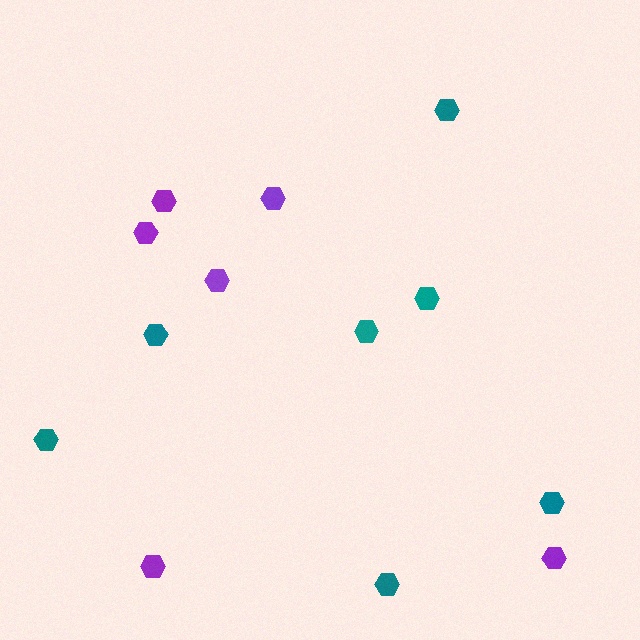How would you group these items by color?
There are 2 groups: one group of purple hexagons (6) and one group of teal hexagons (7).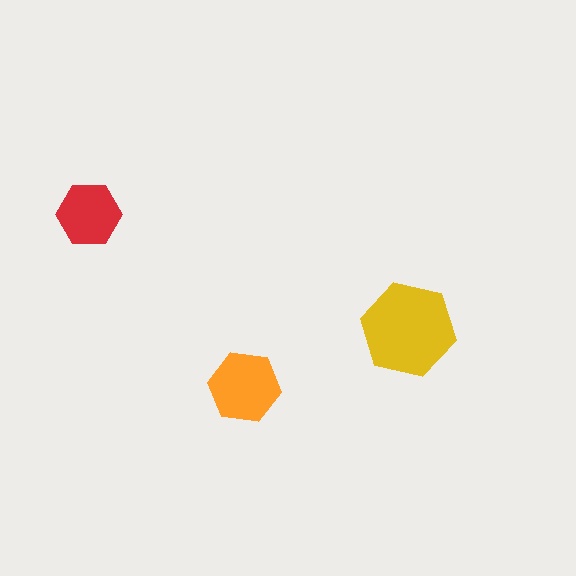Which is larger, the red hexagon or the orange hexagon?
The orange one.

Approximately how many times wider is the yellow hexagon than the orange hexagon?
About 1.5 times wider.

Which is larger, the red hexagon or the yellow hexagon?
The yellow one.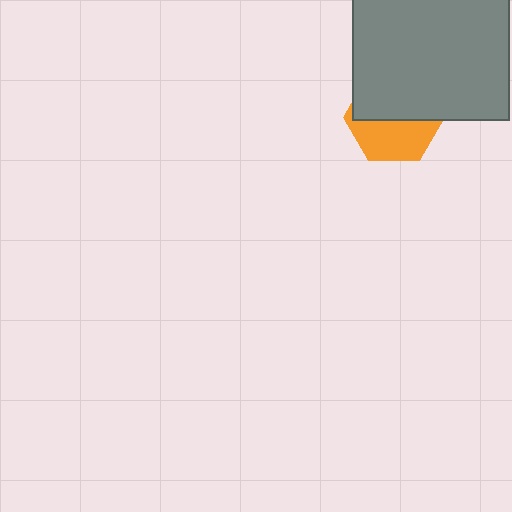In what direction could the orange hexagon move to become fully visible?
The orange hexagon could move down. That would shift it out from behind the gray square entirely.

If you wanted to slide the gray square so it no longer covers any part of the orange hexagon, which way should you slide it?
Slide it up — that is the most direct way to separate the two shapes.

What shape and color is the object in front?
The object in front is a gray square.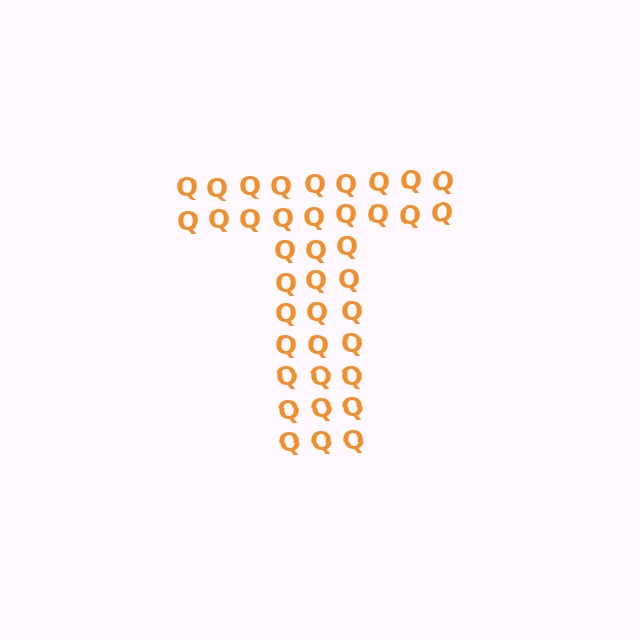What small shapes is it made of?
It is made of small letter Q's.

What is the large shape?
The large shape is the letter T.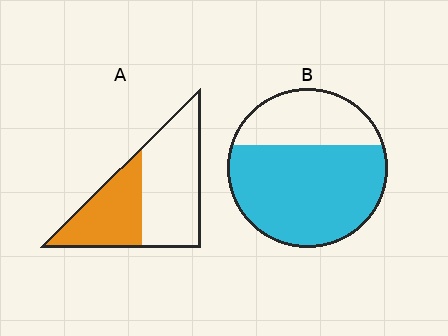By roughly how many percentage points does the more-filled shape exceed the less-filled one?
By roughly 30 percentage points (B over A).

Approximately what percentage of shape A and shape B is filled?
A is approximately 40% and B is approximately 70%.